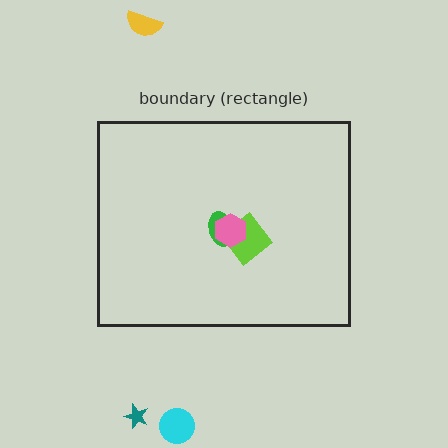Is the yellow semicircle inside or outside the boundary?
Outside.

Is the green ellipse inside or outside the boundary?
Inside.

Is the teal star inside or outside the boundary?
Outside.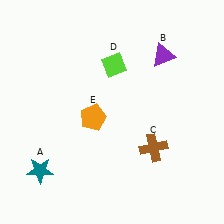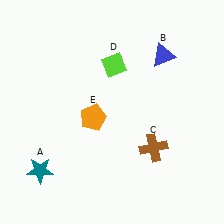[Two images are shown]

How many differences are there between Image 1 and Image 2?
There is 1 difference between the two images.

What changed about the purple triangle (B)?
In Image 1, B is purple. In Image 2, it changed to blue.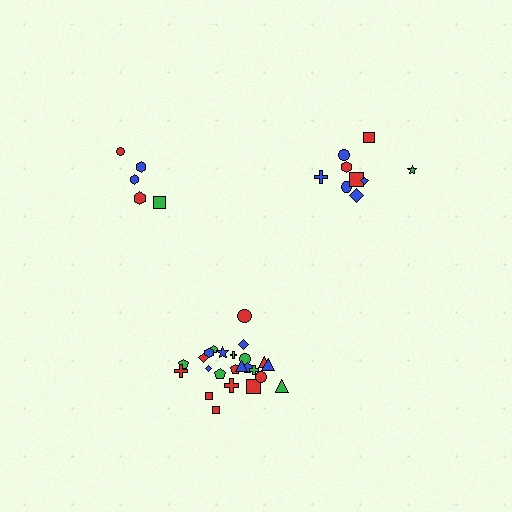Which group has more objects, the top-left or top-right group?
The top-right group.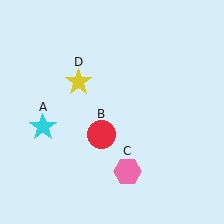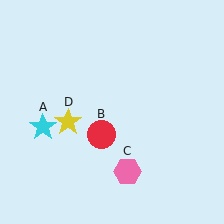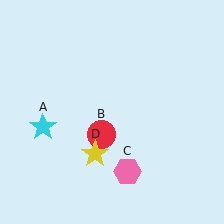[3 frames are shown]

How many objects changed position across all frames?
1 object changed position: yellow star (object D).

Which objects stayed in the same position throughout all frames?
Cyan star (object A) and red circle (object B) and pink hexagon (object C) remained stationary.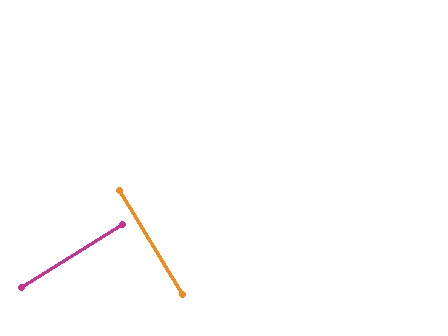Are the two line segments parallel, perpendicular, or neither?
Perpendicular — they meet at approximately 89°.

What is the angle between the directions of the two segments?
Approximately 89 degrees.